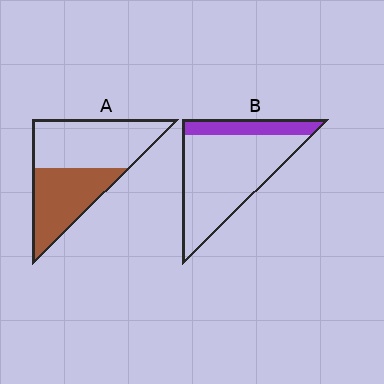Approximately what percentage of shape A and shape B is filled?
A is approximately 45% and B is approximately 20%.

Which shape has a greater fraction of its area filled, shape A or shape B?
Shape A.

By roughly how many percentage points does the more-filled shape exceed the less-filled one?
By roughly 25 percentage points (A over B).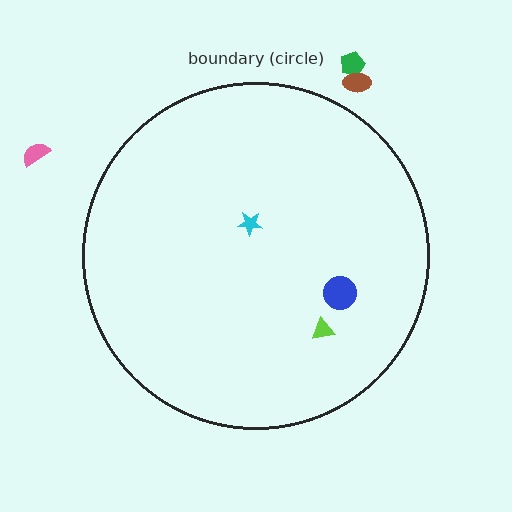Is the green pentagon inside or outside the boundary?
Outside.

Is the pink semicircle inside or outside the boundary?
Outside.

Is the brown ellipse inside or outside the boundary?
Outside.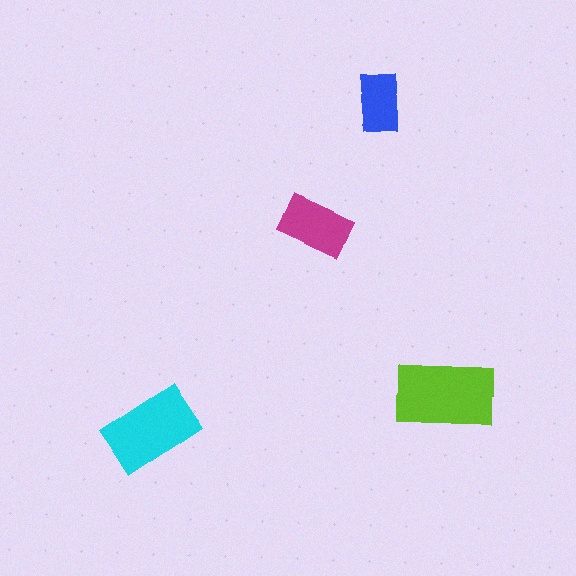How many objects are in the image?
There are 4 objects in the image.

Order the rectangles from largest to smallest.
the lime one, the cyan one, the magenta one, the blue one.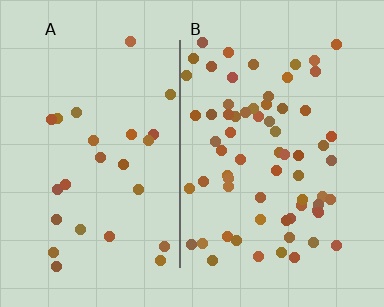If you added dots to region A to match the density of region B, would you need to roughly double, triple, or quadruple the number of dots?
Approximately triple.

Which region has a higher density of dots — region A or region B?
B (the right).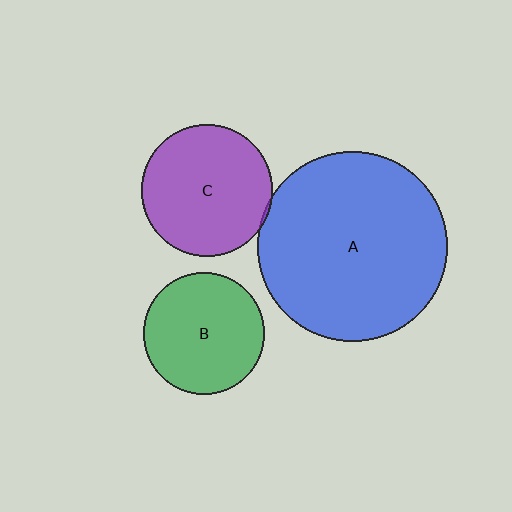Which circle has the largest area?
Circle A (blue).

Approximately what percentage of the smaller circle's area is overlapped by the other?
Approximately 5%.